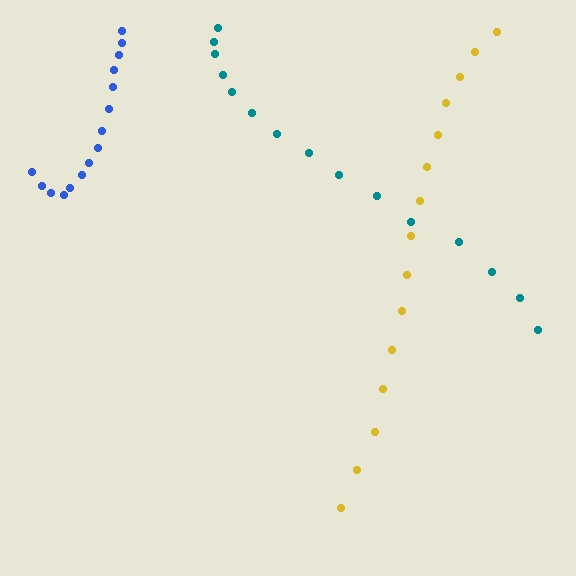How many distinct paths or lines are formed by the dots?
There are 3 distinct paths.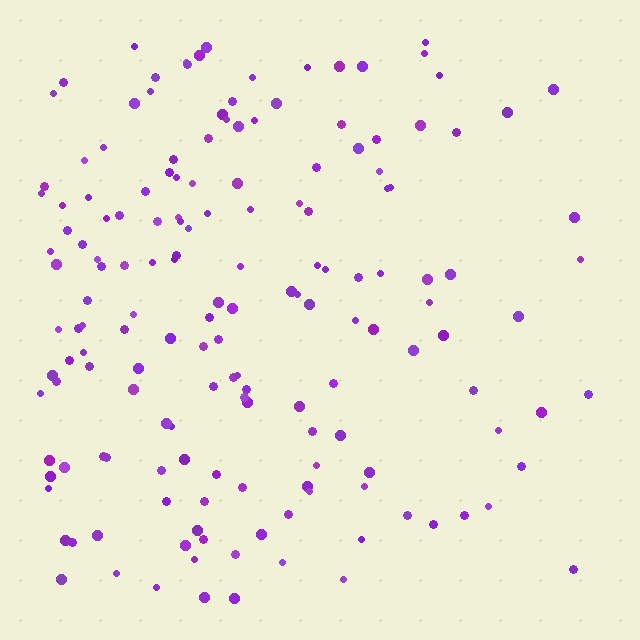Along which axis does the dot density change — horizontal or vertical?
Horizontal.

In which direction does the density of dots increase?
From right to left, with the left side densest.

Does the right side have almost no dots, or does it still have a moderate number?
Still a moderate number, just noticeably fewer than the left.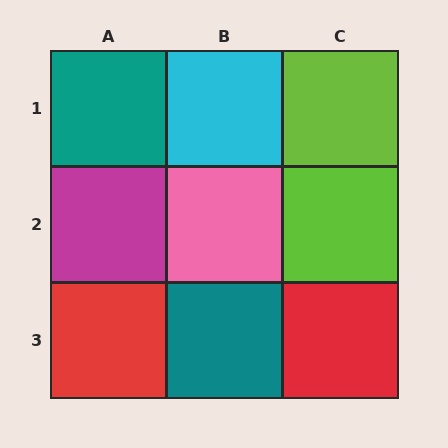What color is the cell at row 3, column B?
Teal.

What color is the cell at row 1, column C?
Lime.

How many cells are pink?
1 cell is pink.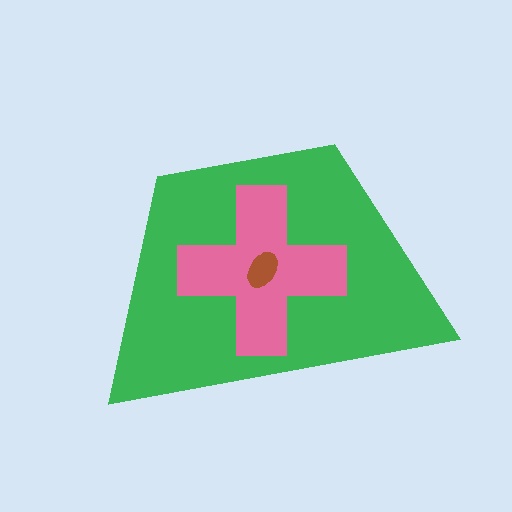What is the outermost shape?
The green trapezoid.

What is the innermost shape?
The brown ellipse.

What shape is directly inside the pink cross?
The brown ellipse.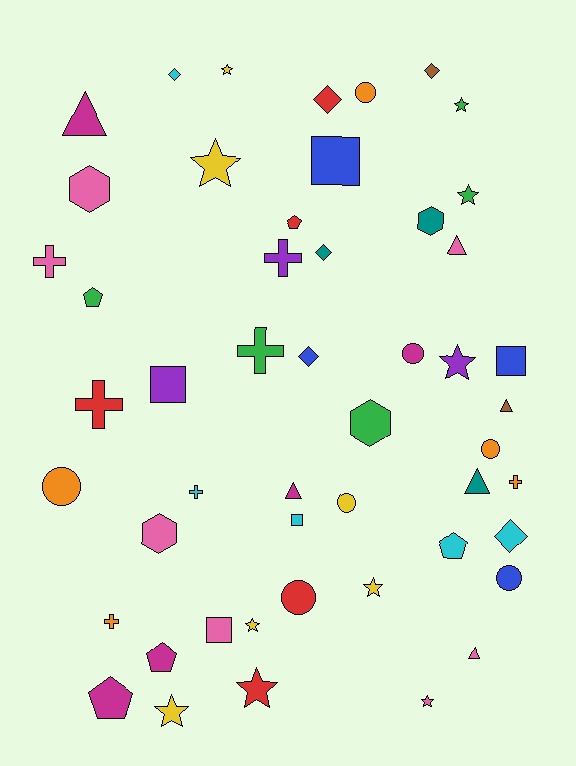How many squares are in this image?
There are 5 squares.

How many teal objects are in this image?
There are 3 teal objects.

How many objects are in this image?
There are 50 objects.